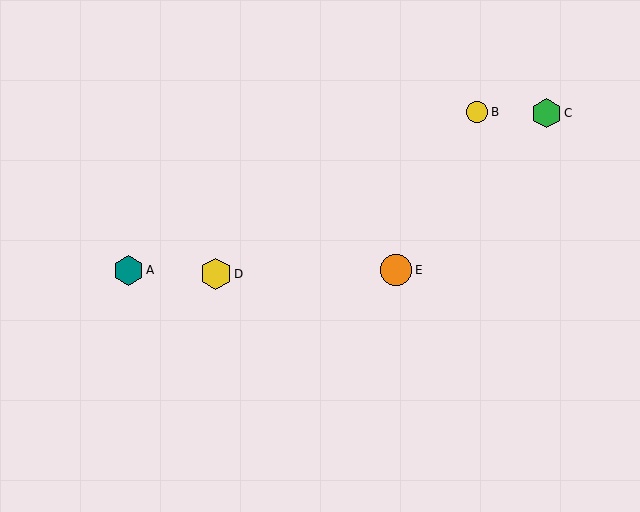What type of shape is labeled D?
Shape D is a yellow hexagon.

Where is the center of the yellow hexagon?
The center of the yellow hexagon is at (216, 274).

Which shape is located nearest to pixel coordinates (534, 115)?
The green hexagon (labeled C) at (547, 113) is nearest to that location.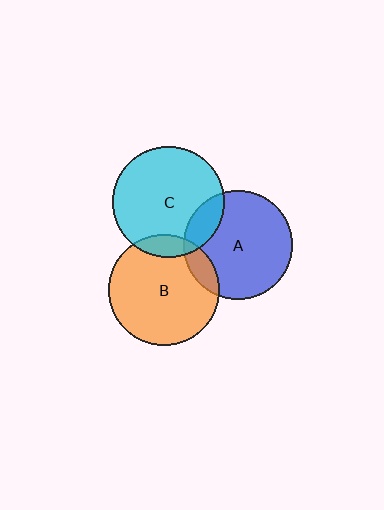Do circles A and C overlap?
Yes.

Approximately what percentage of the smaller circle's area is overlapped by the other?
Approximately 15%.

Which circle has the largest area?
Circle C (cyan).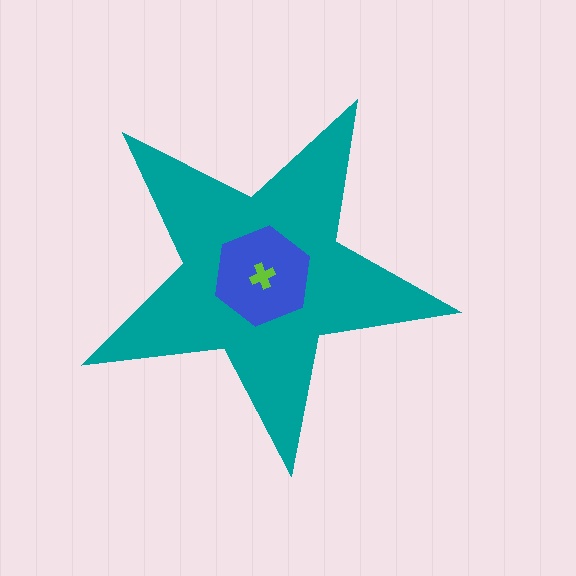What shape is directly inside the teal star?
The blue hexagon.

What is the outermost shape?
The teal star.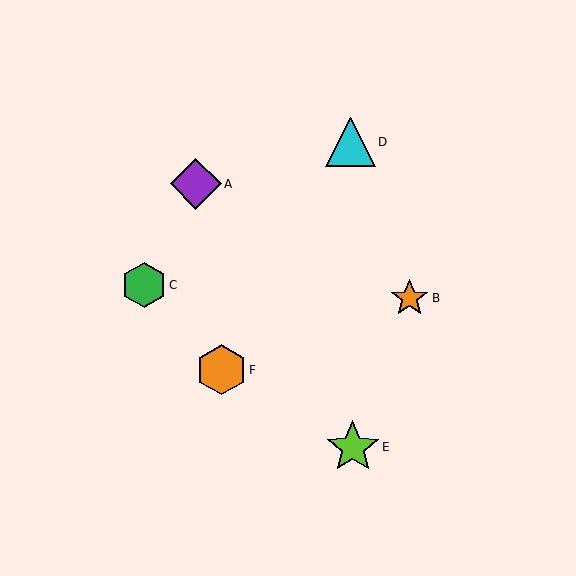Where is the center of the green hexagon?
The center of the green hexagon is at (144, 285).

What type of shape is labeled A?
Shape A is a purple diamond.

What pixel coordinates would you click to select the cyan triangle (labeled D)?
Click at (350, 142) to select the cyan triangle D.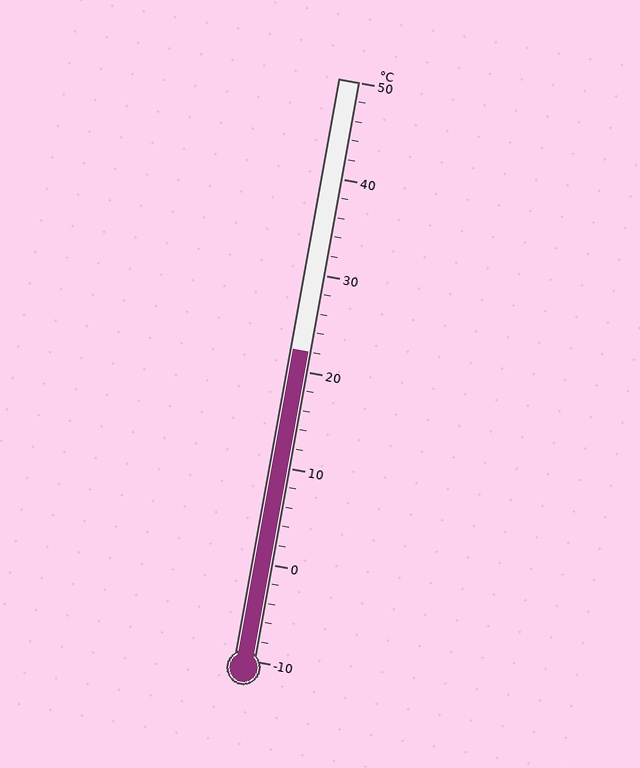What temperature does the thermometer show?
The thermometer shows approximately 22°C.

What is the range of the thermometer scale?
The thermometer scale ranges from -10°C to 50°C.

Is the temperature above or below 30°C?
The temperature is below 30°C.